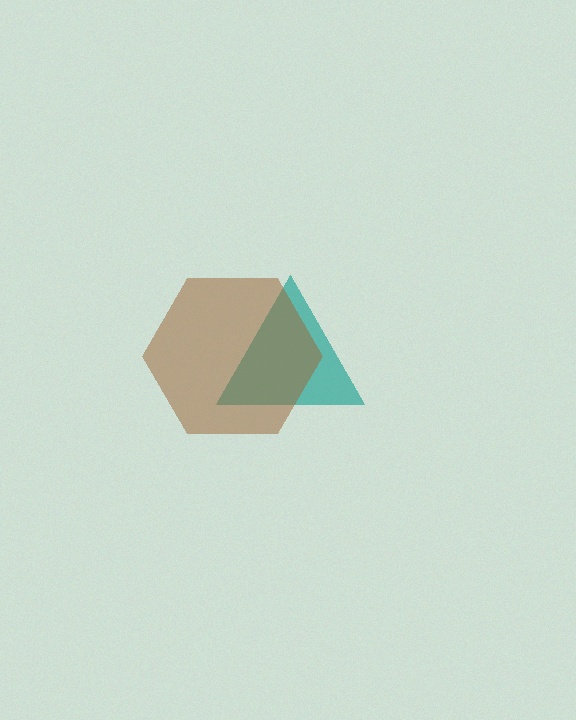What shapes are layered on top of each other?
The layered shapes are: a teal triangle, a brown hexagon.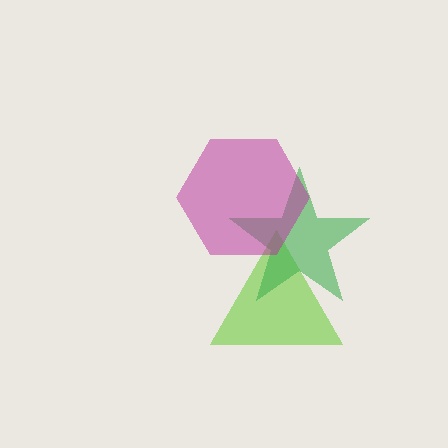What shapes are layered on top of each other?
The layered shapes are: a lime triangle, a green star, a magenta hexagon.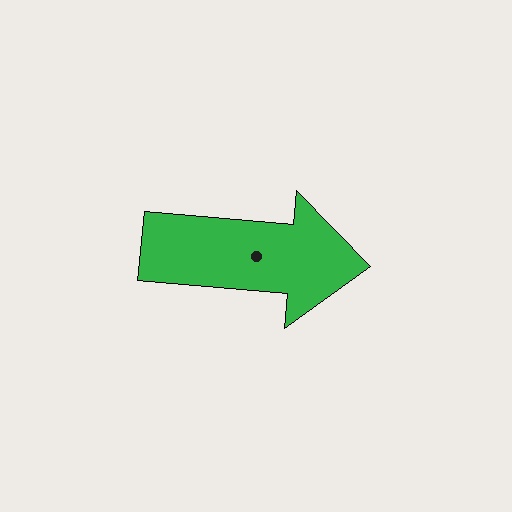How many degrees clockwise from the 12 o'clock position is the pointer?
Approximately 95 degrees.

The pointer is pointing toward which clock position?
Roughly 3 o'clock.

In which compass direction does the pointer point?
East.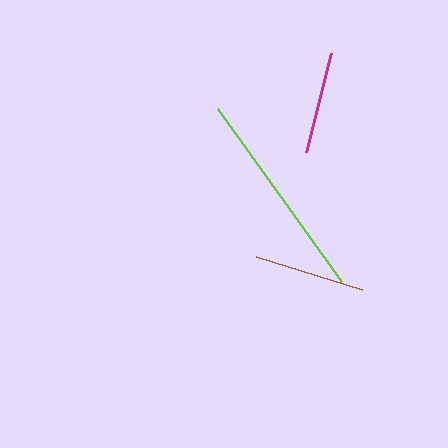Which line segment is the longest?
The lime line is the longest at approximately 212 pixels.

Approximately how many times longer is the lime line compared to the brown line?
The lime line is approximately 1.9 times the length of the brown line.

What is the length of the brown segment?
The brown segment is approximately 110 pixels long.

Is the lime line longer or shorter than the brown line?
The lime line is longer than the brown line.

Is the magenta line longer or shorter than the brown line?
The brown line is longer than the magenta line.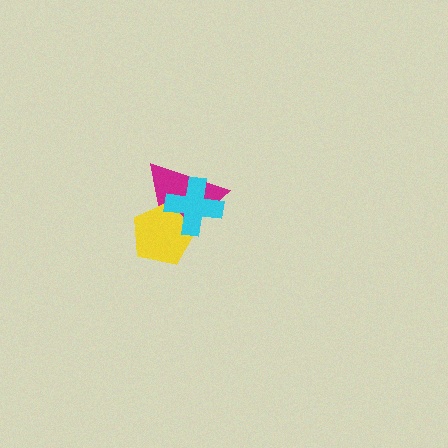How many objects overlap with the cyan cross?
2 objects overlap with the cyan cross.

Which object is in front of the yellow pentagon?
The cyan cross is in front of the yellow pentagon.